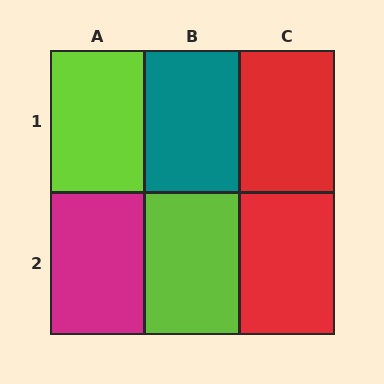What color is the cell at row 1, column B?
Teal.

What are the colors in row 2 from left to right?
Magenta, lime, red.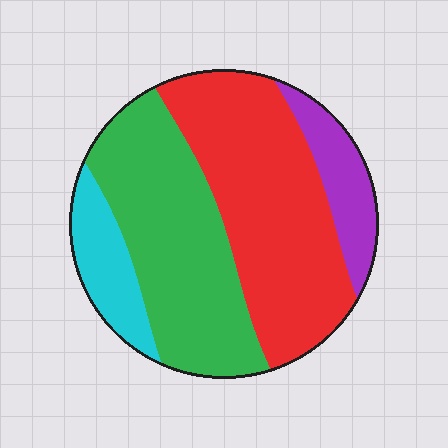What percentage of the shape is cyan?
Cyan covers 11% of the shape.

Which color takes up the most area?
Red, at roughly 40%.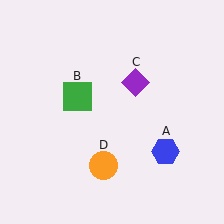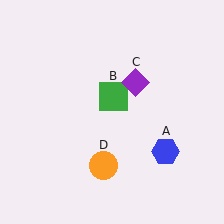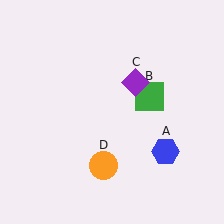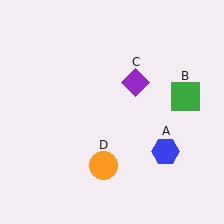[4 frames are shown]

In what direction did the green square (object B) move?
The green square (object B) moved right.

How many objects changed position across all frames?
1 object changed position: green square (object B).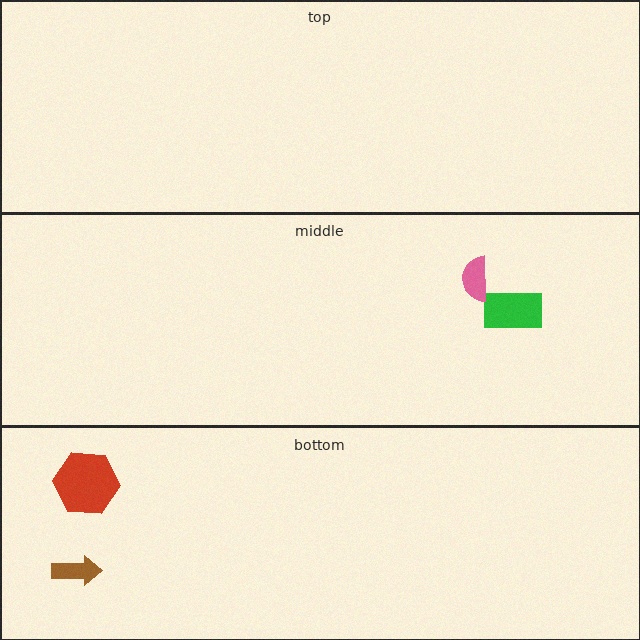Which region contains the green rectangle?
The middle region.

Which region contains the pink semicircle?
The middle region.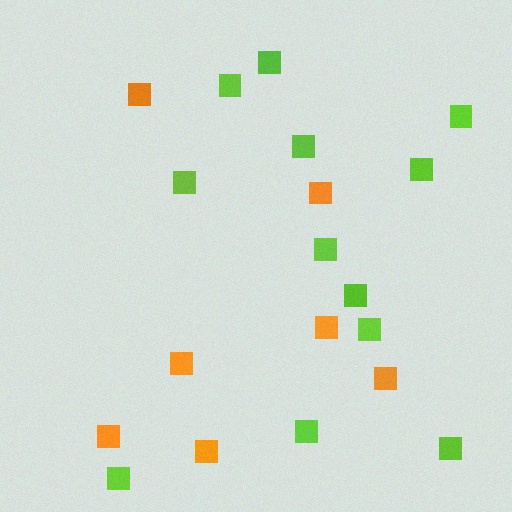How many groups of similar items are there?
There are 2 groups: one group of orange squares (7) and one group of lime squares (12).